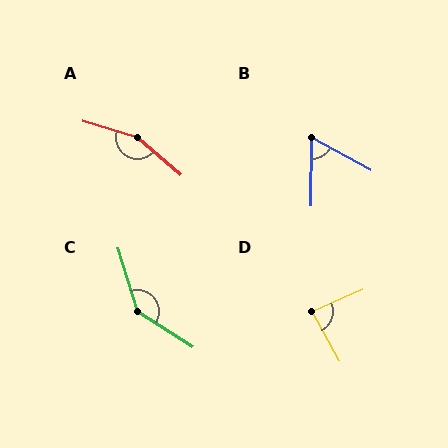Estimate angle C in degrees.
Approximately 140 degrees.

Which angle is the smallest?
B, at approximately 61 degrees.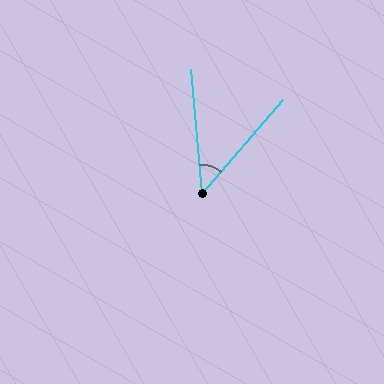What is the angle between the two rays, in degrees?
Approximately 46 degrees.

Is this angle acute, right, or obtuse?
It is acute.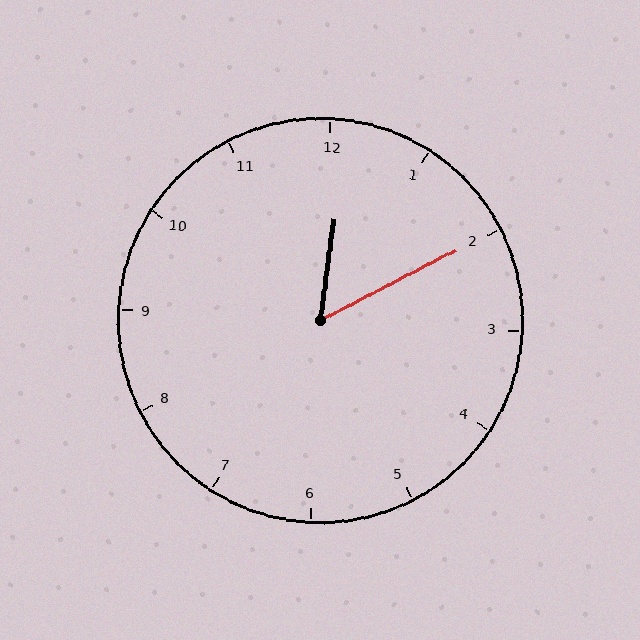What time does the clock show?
12:10.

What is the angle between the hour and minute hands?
Approximately 55 degrees.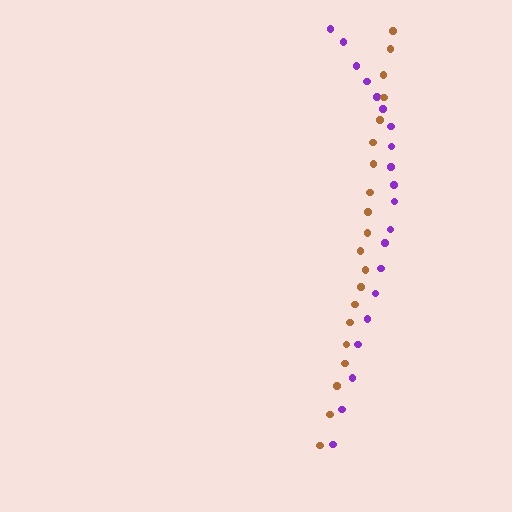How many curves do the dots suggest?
There are 2 distinct paths.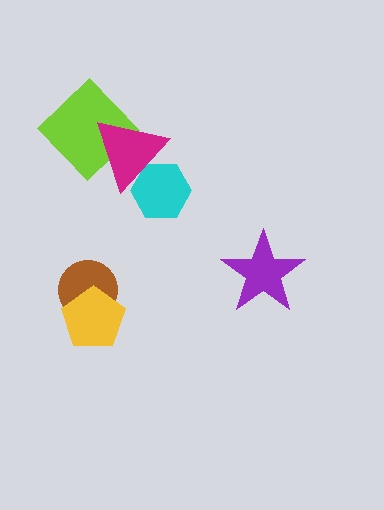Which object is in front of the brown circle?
The yellow pentagon is in front of the brown circle.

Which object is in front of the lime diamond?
The magenta triangle is in front of the lime diamond.